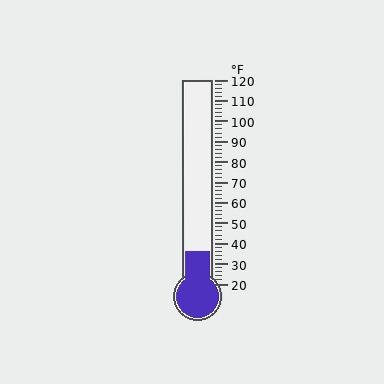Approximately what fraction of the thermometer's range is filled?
The thermometer is filled to approximately 15% of its range.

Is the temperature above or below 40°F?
The temperature is below 40°F.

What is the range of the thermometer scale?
The thermometer scale ranges from 20°F to 120°F.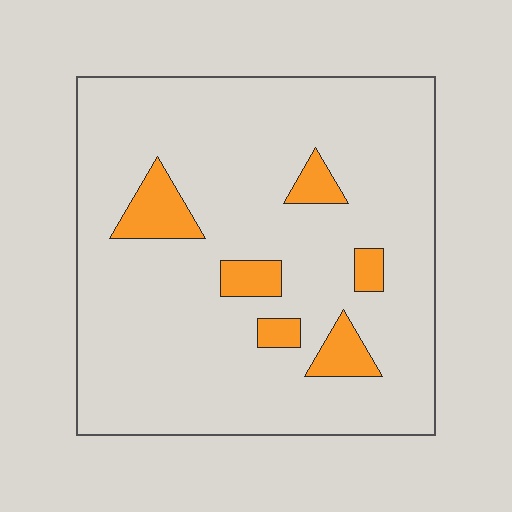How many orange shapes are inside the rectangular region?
6.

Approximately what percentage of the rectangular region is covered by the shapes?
Approximately 10%.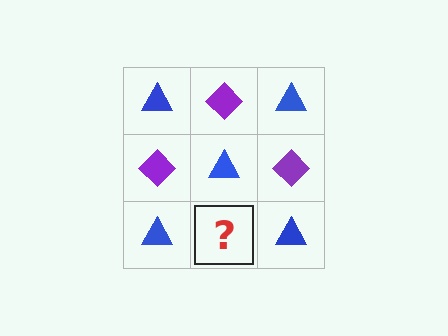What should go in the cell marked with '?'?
The missing cell should contain a purple diamond.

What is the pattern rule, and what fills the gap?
The rule is that it alternates blue triangle and purple diamond in a checkerboard pattern. The gap should be filled with a purple diamond.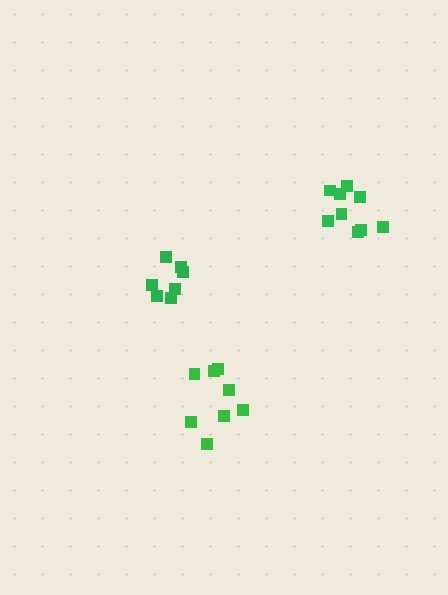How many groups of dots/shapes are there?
There are 3 groups.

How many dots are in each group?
Group 1: 7 dots, Group 2: 9 dots, Group 3: 8 dots (24 total).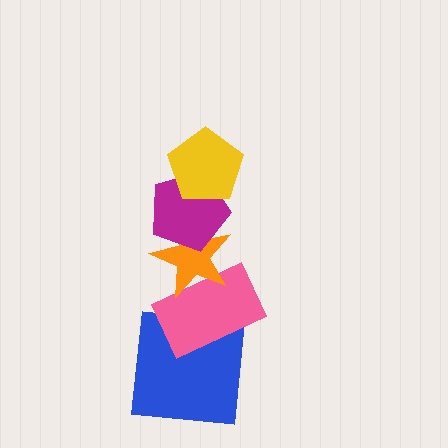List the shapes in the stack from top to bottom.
From top to bottom: the yellow pentagon, the magenta pentagon, the orange star, the pink rectangle, the blue square.